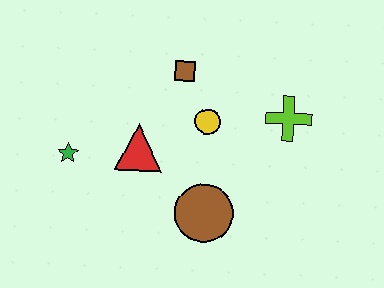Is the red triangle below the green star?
No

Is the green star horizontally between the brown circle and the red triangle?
No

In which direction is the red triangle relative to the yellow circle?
The red triangle is to the left of the yellow circle.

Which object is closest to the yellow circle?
The brown square is closest to the yellow circle.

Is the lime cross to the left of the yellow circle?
No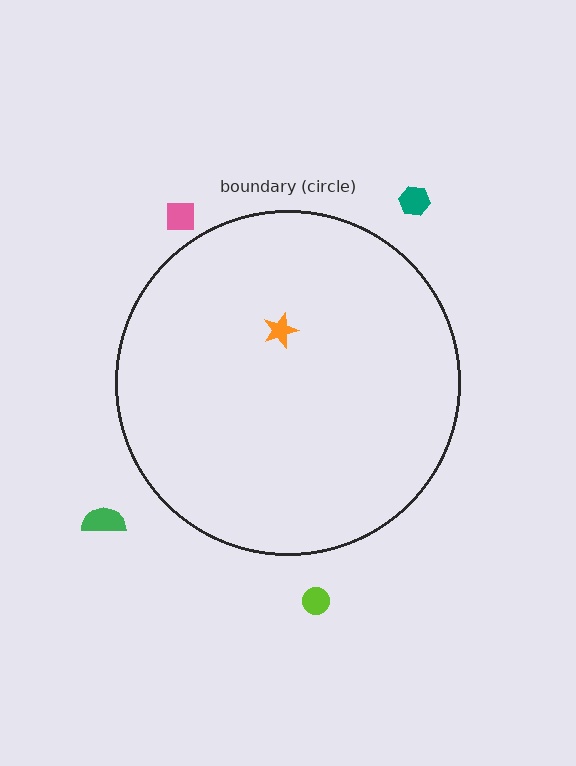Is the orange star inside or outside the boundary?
Inside.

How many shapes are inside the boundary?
1 inside, 4 outside.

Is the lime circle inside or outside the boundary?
Outside.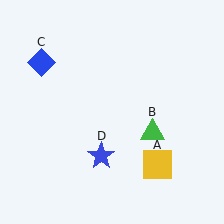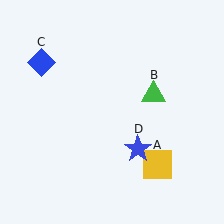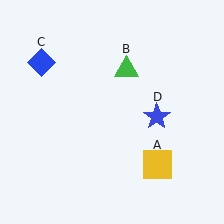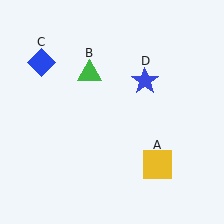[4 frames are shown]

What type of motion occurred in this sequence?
The green triangle (object B), blue star (object D) rotated counterclockwise around the center of the scene.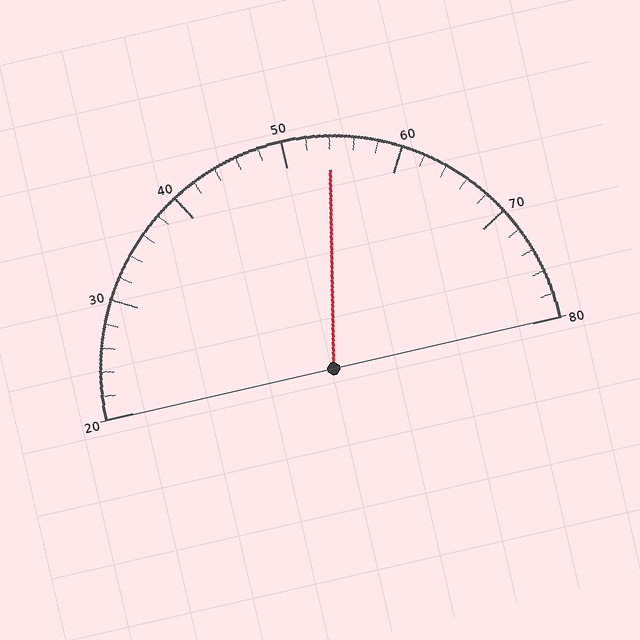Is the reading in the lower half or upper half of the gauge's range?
The reading is in the upper half of the range (20 to 80).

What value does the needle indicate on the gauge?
The needle indicates approximately 54.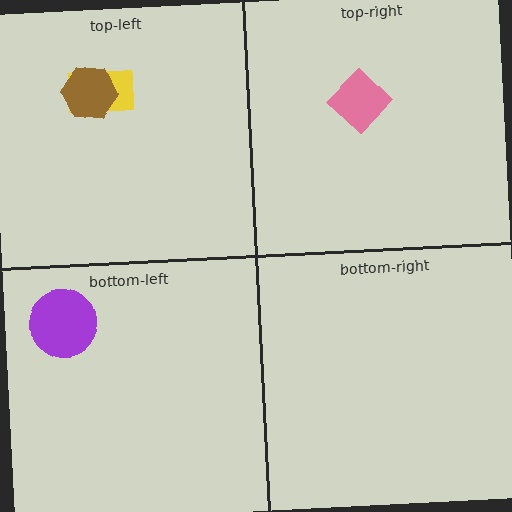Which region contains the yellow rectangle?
The top-left region.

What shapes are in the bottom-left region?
The purple circle.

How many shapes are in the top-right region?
1.